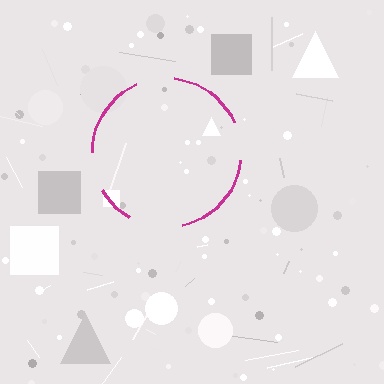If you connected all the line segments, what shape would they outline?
They would outline a circle.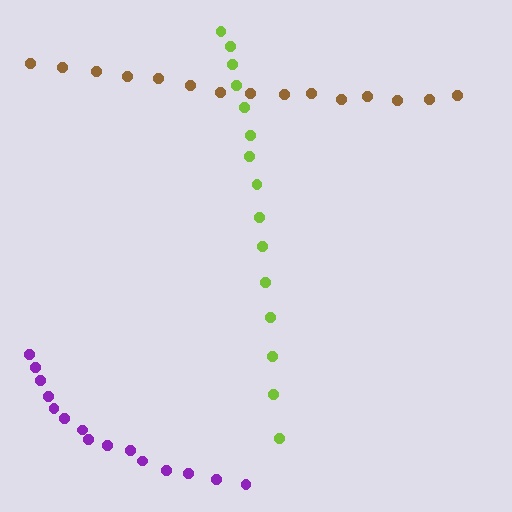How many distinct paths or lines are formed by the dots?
There are 3 distinct paths.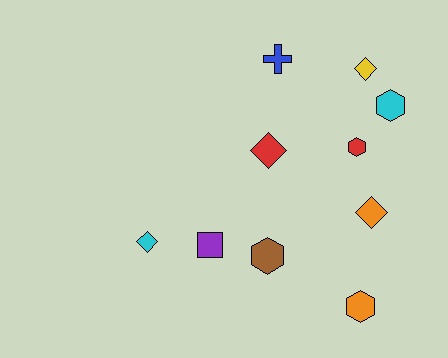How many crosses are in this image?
There is 1 cross.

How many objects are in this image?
There are 10 objects.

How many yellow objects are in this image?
There is 1 yellow object.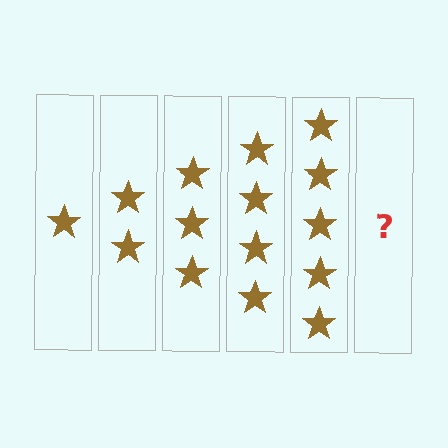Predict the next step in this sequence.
The next step is 6 stars.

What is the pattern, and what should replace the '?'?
The pattern is that each step adds one more star. The '?' should be 6 stars.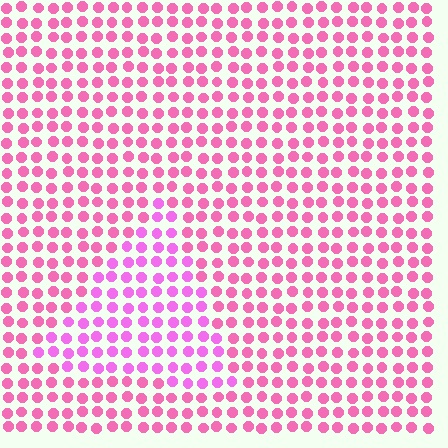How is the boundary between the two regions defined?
The boundary is defined purely by a slight shift in hue (about 25 degrees). Spacing, size, and orientation are identical on both sides.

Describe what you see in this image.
The image is filled with small pink elements in a uniform arrangement. A triangle-shaped region is visible where the elements are tinted to a slightly different hue, forming a subtle color boundary.